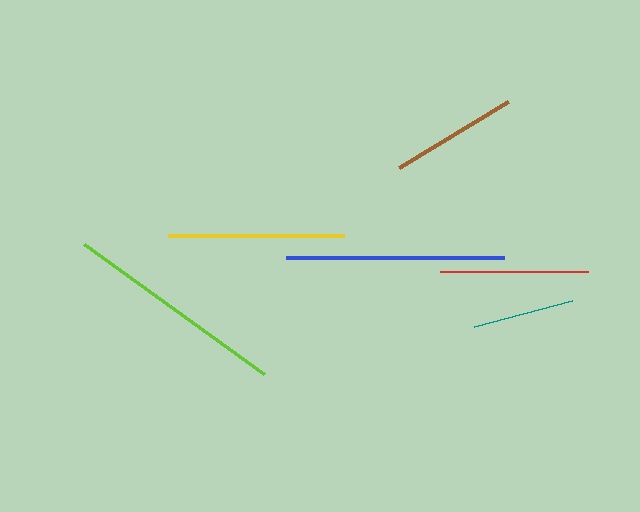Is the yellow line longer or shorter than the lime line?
The lime line is longer than the yellow line.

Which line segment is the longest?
The lime line is the longest at approximately 222 pixels.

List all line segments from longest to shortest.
From longest to shortest: lime, blue, yellow, red, brown, teal.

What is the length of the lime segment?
The lime segment is approximately 222 pixels long.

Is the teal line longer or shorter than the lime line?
The lime line is longer than the teal line.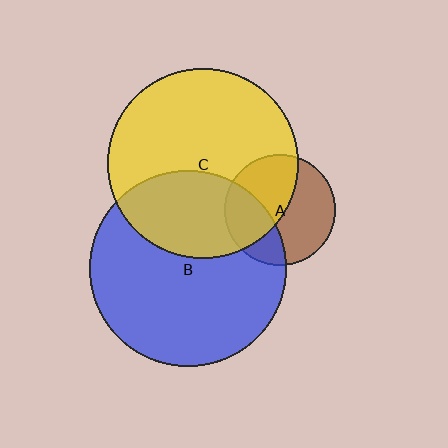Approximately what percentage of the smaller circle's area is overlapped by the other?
Approximately 50%.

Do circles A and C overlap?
Yes.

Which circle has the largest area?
Circle B (blue).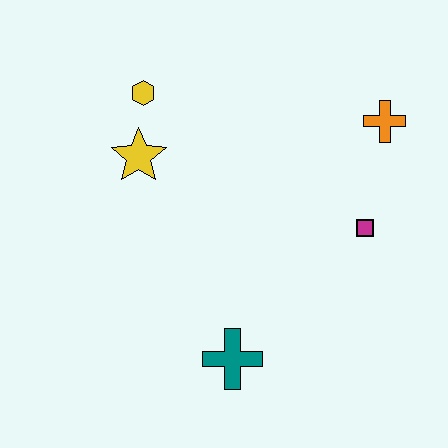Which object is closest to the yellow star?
The yellow hexagon is closest to the yellow star.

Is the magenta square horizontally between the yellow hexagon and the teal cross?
No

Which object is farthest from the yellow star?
The orange cross is farthest from the yellow star.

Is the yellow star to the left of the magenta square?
Yes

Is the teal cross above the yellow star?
No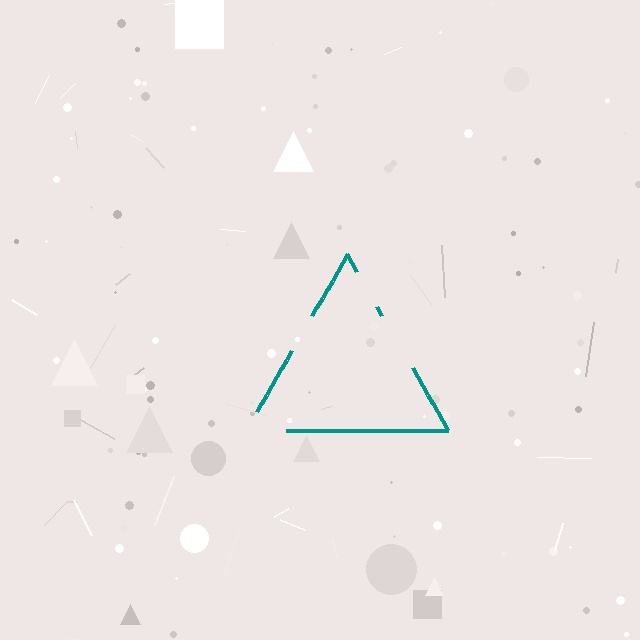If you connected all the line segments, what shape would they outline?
They would outline a triangle.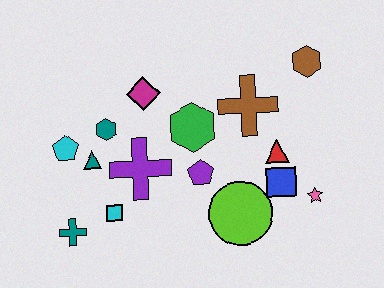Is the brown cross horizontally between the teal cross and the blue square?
Yes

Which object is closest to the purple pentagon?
The green hexagon is closest to the purple pentagon.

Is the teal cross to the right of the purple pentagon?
No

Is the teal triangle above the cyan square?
Yes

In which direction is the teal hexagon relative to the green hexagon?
The teal hexagon is to the left of the green hexagon.